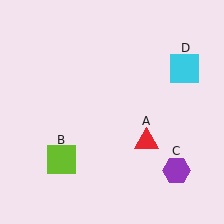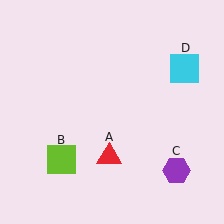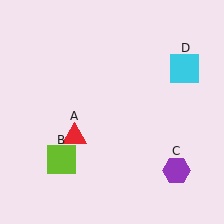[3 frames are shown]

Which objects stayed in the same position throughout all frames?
Lime square (object B) and purple hexagon (object C) and cyan square (object D) remained stationary.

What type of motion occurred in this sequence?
The red triangle (object A) rotated clockwise around the center of the scene.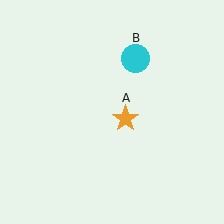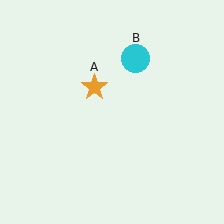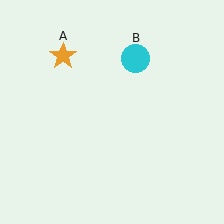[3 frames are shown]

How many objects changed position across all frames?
1 object changed position: orange star (object A).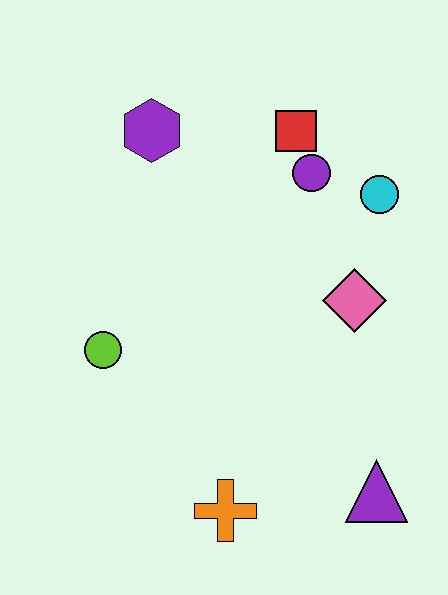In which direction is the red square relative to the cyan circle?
The red square is to the left of the cyan circle.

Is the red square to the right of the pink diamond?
No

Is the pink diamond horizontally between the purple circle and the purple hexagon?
No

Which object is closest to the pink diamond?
The cyan circle is closest to the pink diamond.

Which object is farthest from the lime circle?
The cyan circle is farthest from the lime circle.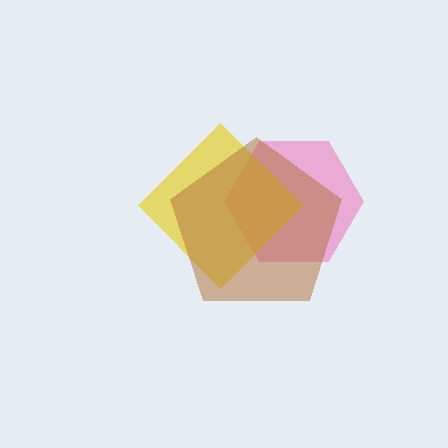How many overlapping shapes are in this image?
There are 3 overlapping shapes in the image.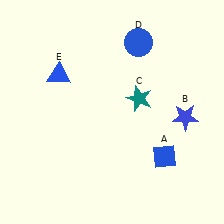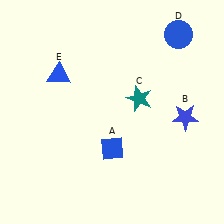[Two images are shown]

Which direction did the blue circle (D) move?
The blue circle (D) moved right.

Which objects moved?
The objects that moved are: the blue diamond (A), the blue circle (D).